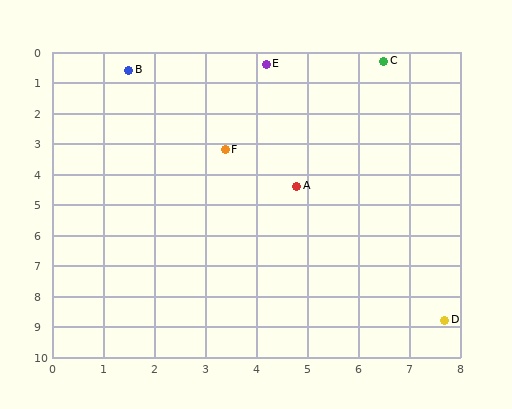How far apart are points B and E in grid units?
Points B and E are about 2.7 grid units apart.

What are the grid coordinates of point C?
Point C is at approximately (6.5, 0.3).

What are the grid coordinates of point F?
Point F is at approximately (3.4, 3.2).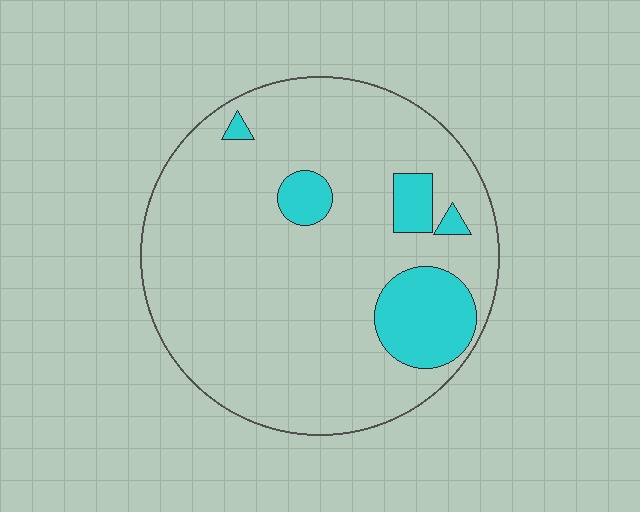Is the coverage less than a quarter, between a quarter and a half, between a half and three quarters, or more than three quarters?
Less than a quarter.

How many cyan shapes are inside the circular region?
5.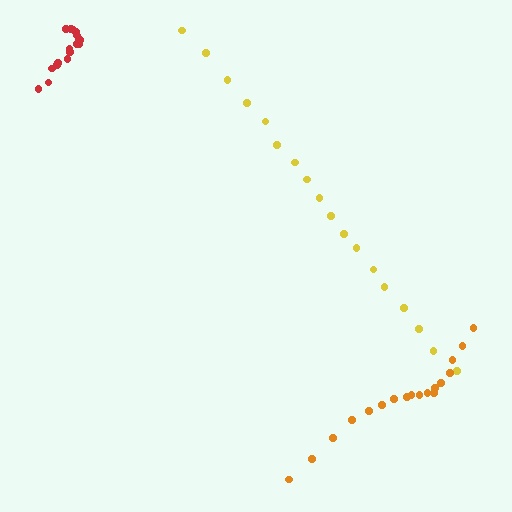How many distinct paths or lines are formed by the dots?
There are 3 distinct paths.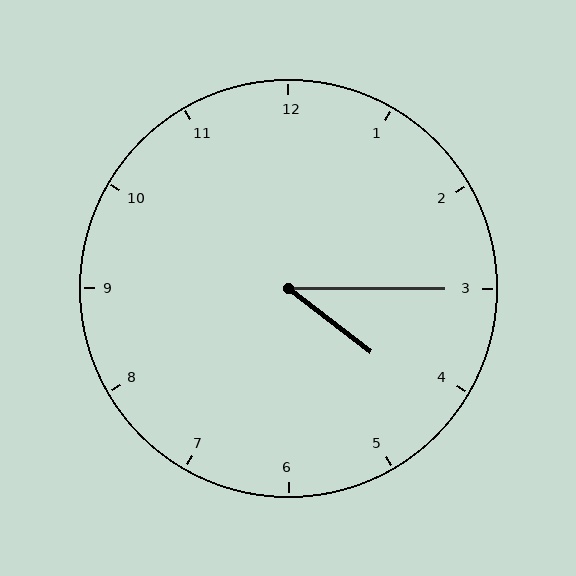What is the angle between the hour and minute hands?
Approximately 38 degrees.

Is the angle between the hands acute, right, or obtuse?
It is acute.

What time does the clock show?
4:15.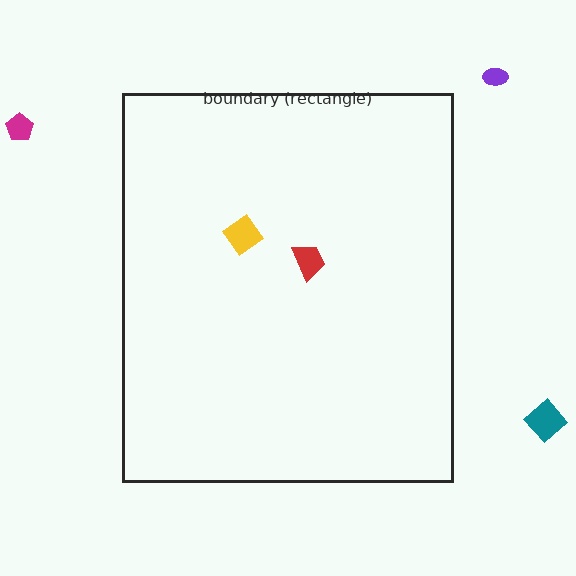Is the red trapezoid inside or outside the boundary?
Inside.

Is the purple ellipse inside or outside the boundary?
Outside.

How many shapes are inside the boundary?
2 inside, 3 outside.